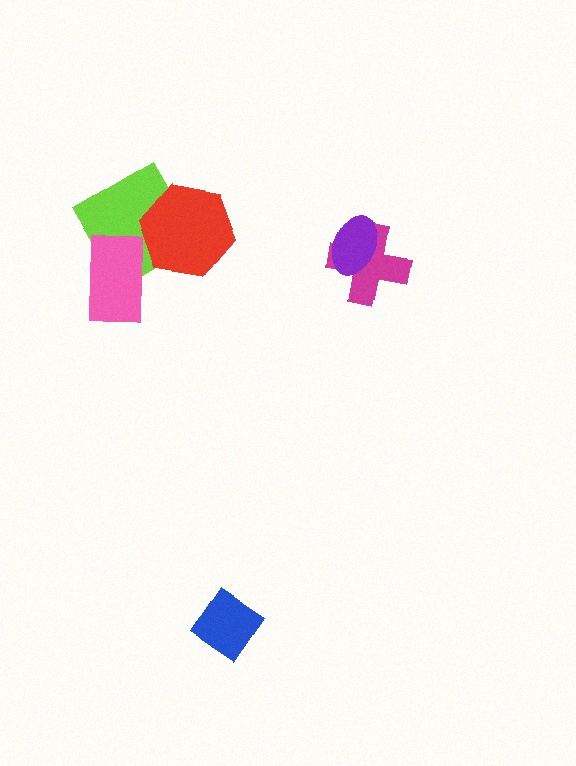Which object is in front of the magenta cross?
The purple ellipse is in front of the magenta cross.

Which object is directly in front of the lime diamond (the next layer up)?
The red hexagon is directly in front of the lime diamond.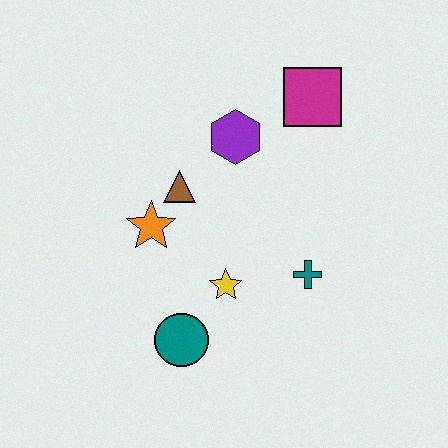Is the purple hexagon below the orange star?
No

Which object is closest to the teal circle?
The yellow star is closest to the teal circle.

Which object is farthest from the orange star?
The magenta square is farthest from the orange star.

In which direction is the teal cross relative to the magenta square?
The teal cross is below the magenta square.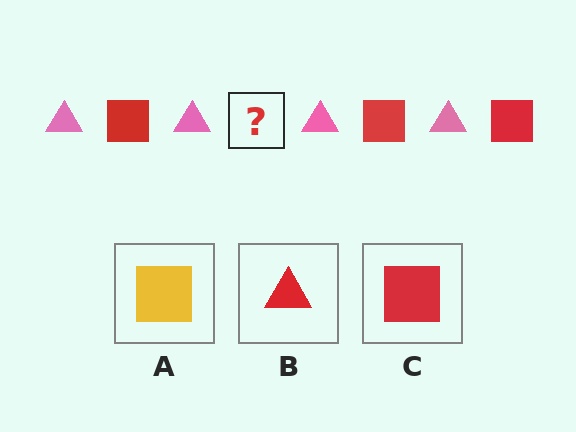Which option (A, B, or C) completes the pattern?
C.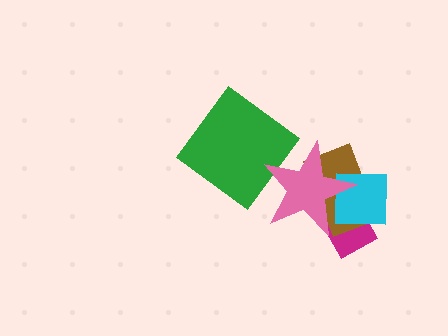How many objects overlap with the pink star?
4 objects overlap with the pink star.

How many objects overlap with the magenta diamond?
3 objects overlap with the magenta diamond.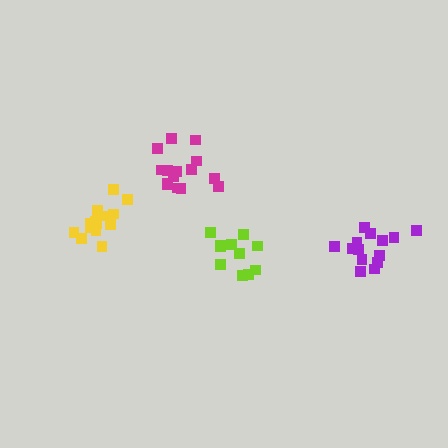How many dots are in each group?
Group 1: 11 dots, Group 2: 15 dots, Group 3: 14 dots, Group 4: 15 dots (55 total).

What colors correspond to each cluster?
The clusters are colored: lime, magenta, purple, yellow.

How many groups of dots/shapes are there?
There are 4 groups.